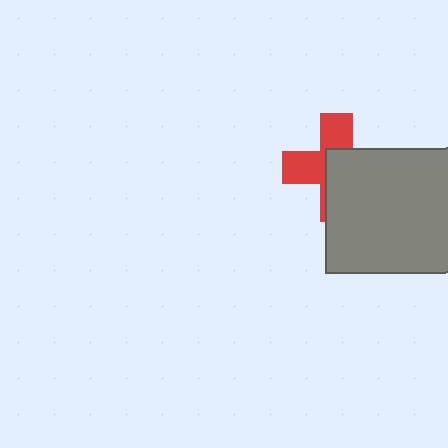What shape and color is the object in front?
The object in front is a gray square.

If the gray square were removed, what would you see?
You would see the complete red cross.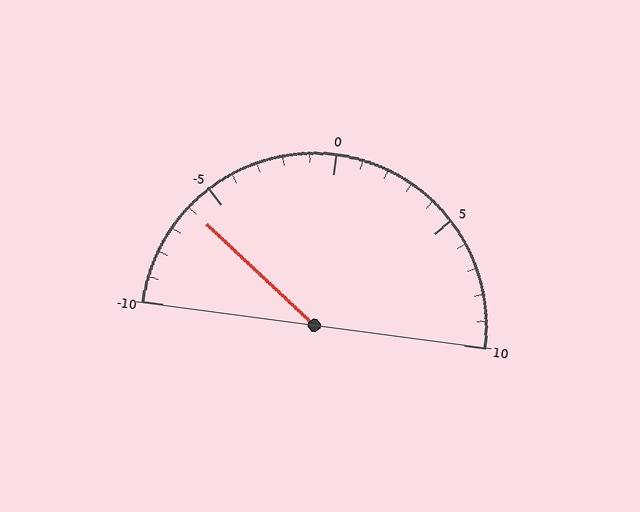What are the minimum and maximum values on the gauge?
The gauge ranges from -10 to 10.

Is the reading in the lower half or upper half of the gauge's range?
The reading is in the lower half of the range (-10 to 10).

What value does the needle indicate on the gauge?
The needle indicates approximately -6.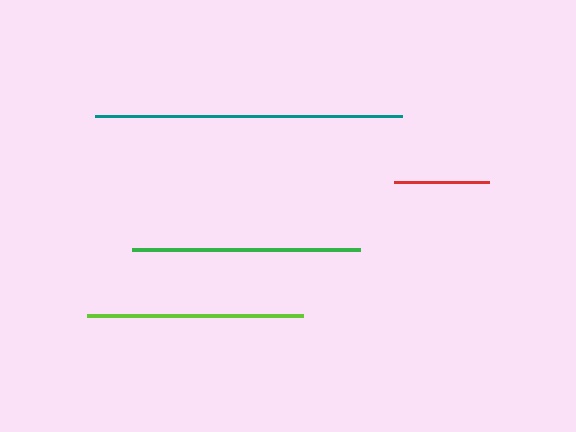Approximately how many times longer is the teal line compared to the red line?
The teal line is approximately 3.2 times the length of the red line.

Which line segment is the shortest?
The red line is the shortest at approximately 95 pixels.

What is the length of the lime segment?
The lime segment is approximately 217 pixels long.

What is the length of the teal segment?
The teal segment is approximately 307 pixels long.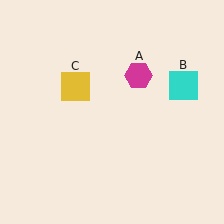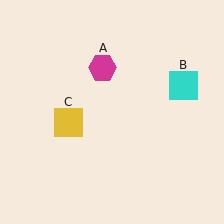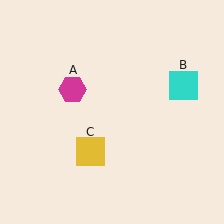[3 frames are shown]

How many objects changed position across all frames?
2 objects changed position: magenta hexagon (object A), yellow square (object C).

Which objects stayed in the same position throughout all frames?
Cyan square (object B) remained stationary.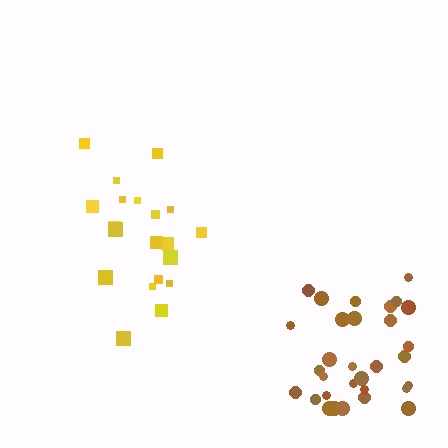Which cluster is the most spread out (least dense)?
Yellow.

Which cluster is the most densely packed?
Brown.